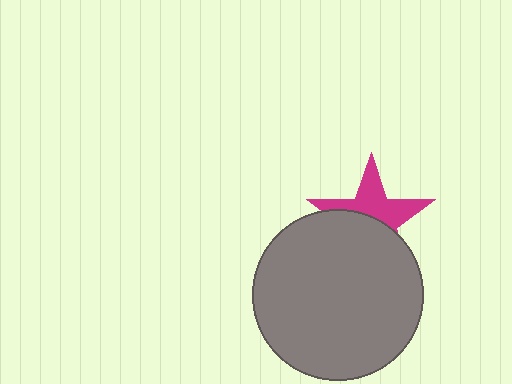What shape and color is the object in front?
The object in front is a gray circle.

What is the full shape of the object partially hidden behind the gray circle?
The partially hidden object is a magenta star.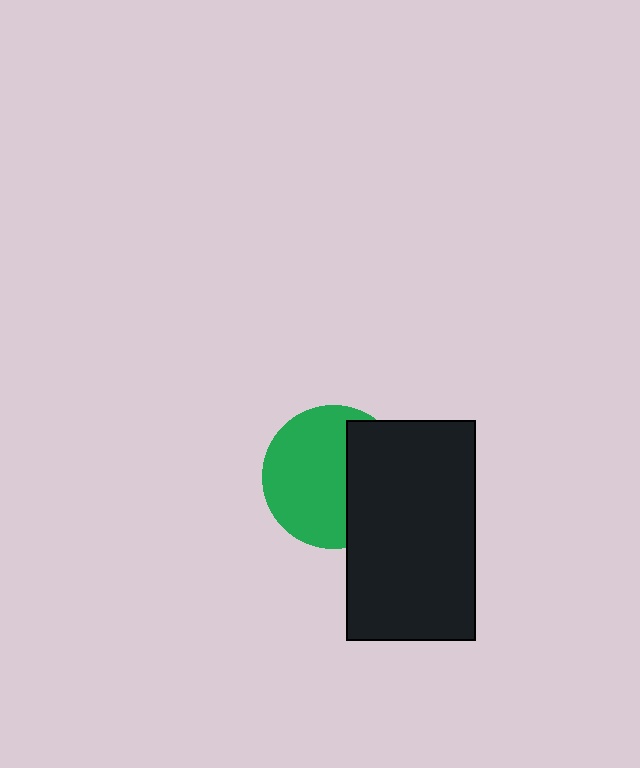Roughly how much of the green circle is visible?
About half of it is visible (roughly 62%).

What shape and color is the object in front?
The object in front is a black rectangle.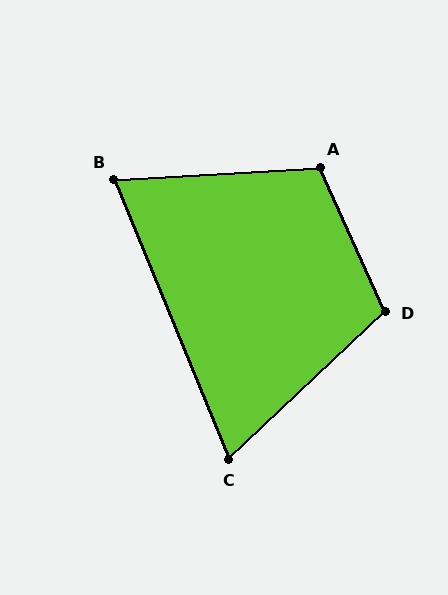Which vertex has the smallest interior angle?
C, at approximately 69 degrees.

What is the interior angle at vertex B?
Approximately 71 degrees (acute).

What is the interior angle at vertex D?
Approximately 109 degrees (obtuse).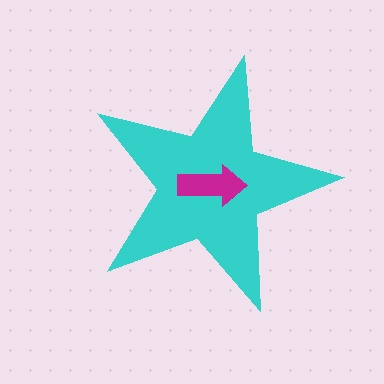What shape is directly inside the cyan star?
The magenta arrow.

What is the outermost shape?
The cyan star.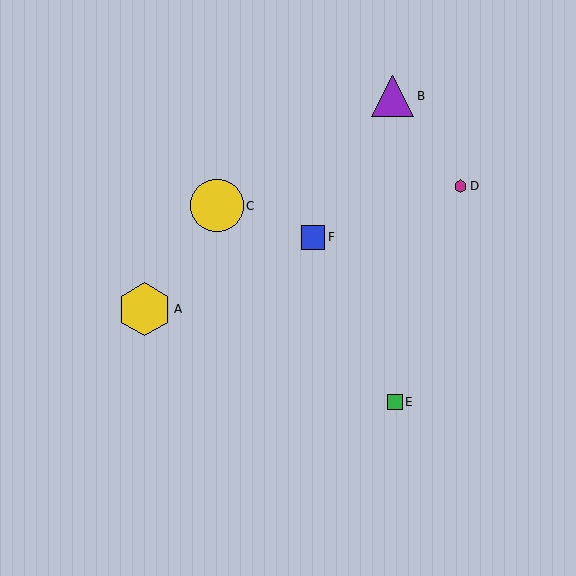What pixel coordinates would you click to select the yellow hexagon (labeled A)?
Click at (145, 309) to select the yellow hexagon A.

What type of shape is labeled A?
Shape A is a yellow hexagon.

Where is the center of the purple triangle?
The center of the purple triangle is at (393, 96).